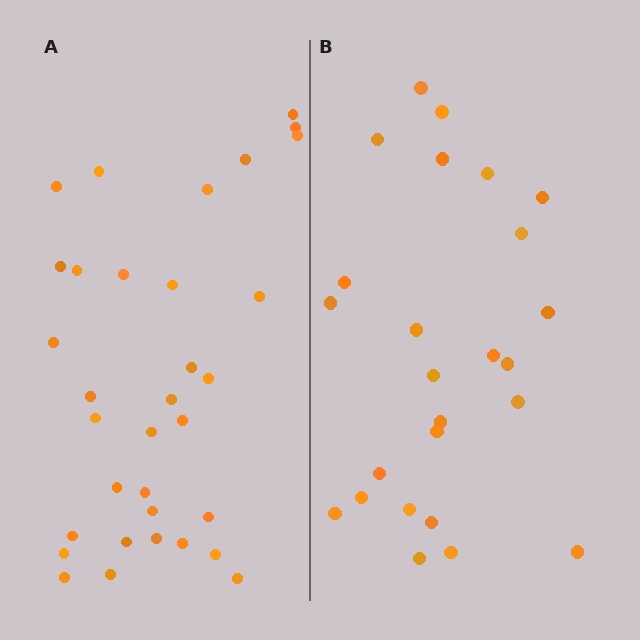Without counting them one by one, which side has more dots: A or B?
Region A (the left region) has more dots.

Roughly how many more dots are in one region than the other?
Region A has roughly 8 or so more dots than region B.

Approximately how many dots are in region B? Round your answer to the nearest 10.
About 20 dots. (The exact count is 25, which rounds to 20.)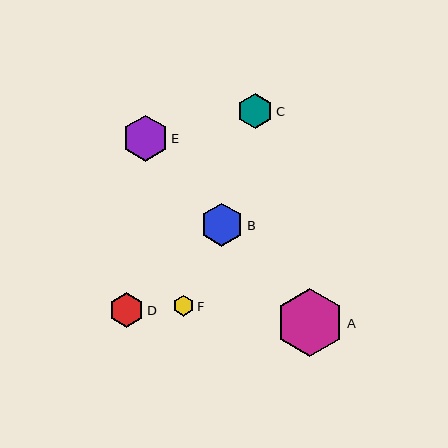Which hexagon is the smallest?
Hexagon F is the smallest with a size of approximately 21 pixels.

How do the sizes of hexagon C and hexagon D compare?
Hexagon C and hexagon D are approximately the same size.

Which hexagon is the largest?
Hexagon A is the largest with a size of approximately 69 pixels.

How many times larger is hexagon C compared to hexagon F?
Hexagon C is approximately 1.7 times the size of hexagon F.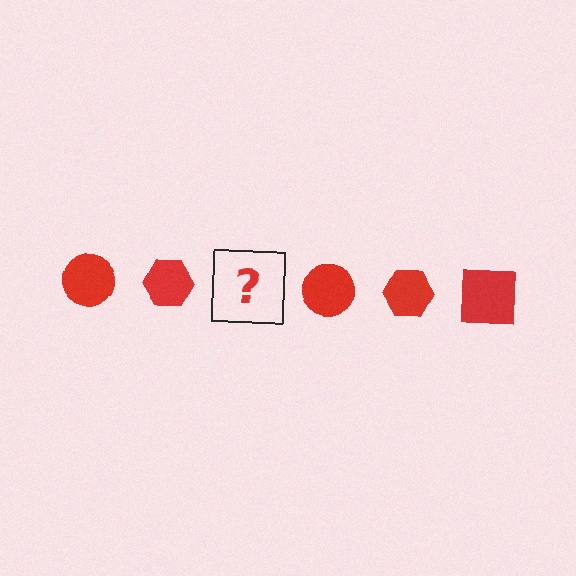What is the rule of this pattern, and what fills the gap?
The rule is that the pattern cycles through circle, hexagon, square shapes in red. The gap should be filled with a red square.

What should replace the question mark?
The question mark should be replaced with a red square.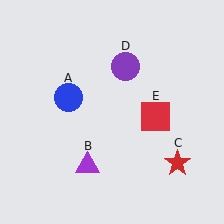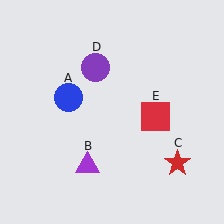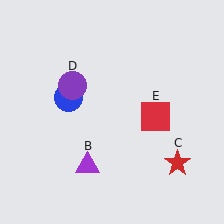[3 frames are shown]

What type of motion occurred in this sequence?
The purple circle (object D) rotated counterclockwise around the center of the scene.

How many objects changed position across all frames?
1 object changed position: purple circle (object D).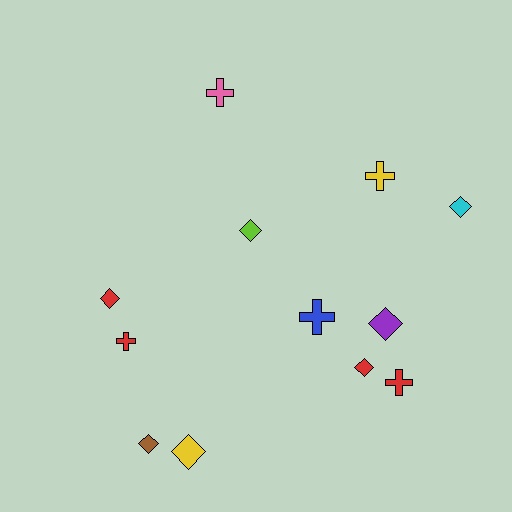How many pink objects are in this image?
There is 1 pink object.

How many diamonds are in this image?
There are 7 diamonds.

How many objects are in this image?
There are 12 objects.